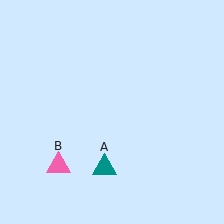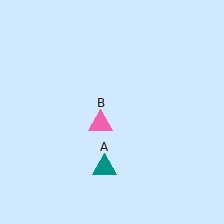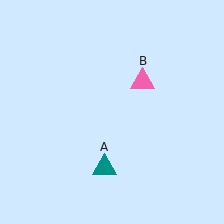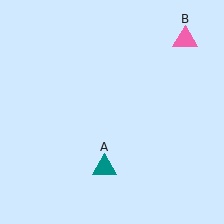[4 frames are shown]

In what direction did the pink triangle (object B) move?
The pink triangle (object B) moved up and to the right.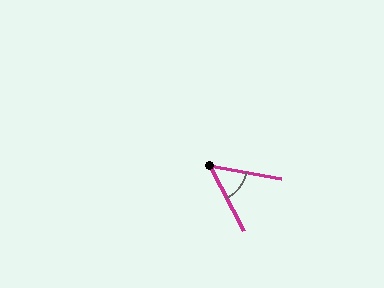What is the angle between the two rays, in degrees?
Approximately 52 degrees.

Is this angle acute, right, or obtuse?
It is acute.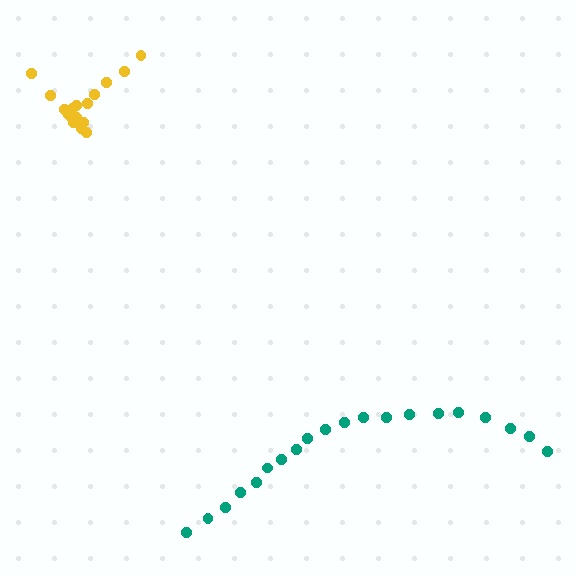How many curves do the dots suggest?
There are 2 distinct paths.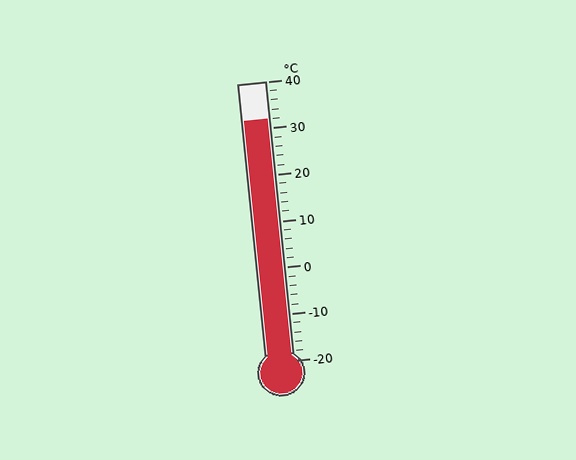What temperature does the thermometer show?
The thermometer shows approximately 32°C.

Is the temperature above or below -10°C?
The temperature is above -10°C.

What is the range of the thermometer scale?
The thermometer scale ranges from -20°C to 40°C.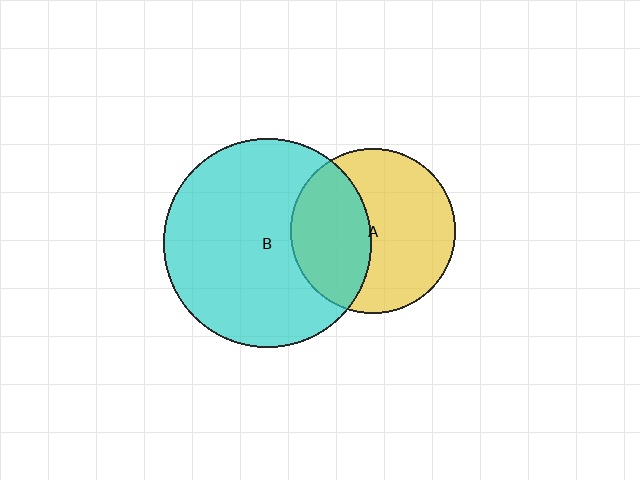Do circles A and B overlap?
Yes.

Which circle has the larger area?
Circle B (cyan).